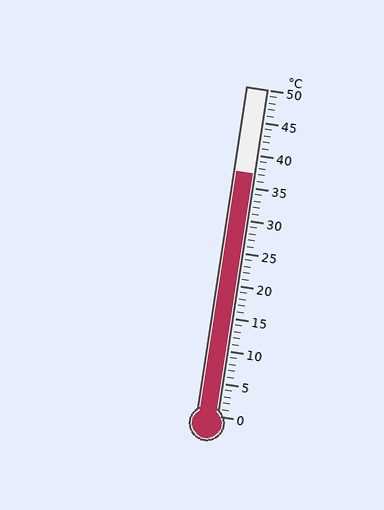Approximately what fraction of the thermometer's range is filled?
The thermometer is filled to approximately 75% of its range.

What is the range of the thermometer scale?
The thermometer scale ranges from 0°C to 50°C.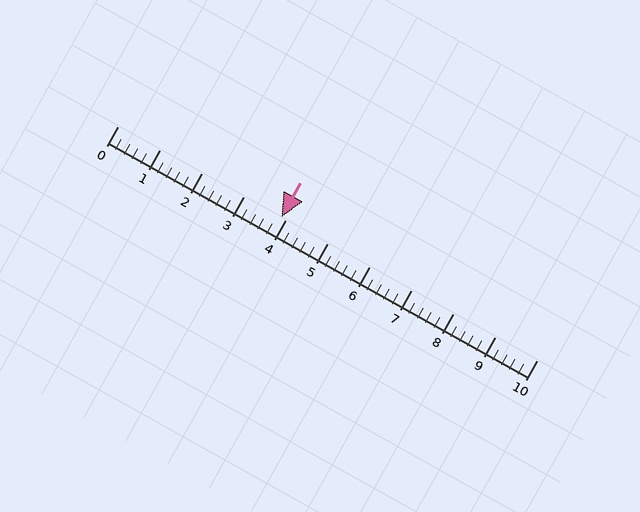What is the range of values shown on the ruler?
The ruler shows values from 0 to 10.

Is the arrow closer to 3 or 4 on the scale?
The arrow is closer to 4.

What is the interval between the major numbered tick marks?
The major tick marks are spaced 1 units apart.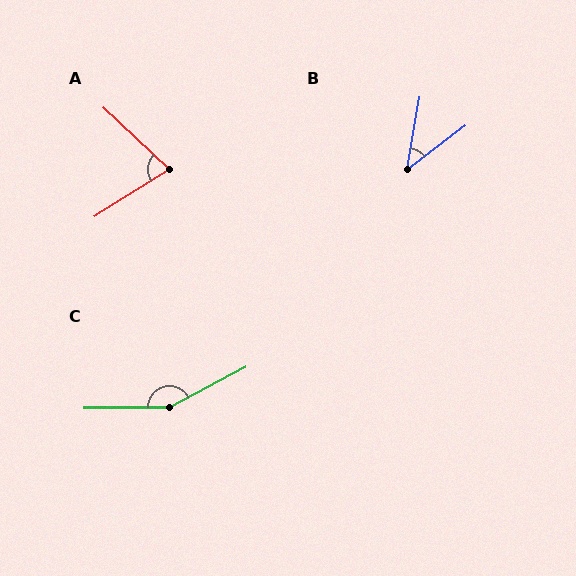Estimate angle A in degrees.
Approximately 75 degrees.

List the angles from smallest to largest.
B (43°), A (75°), C (153°).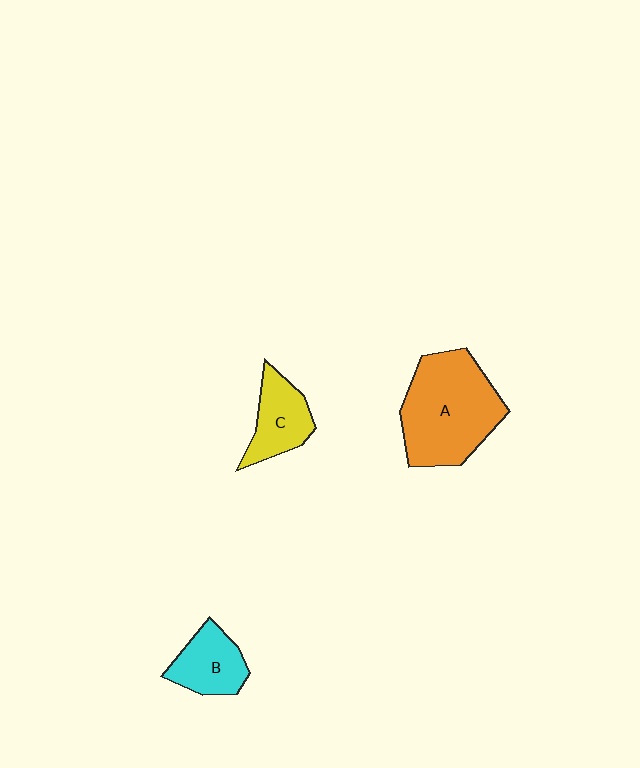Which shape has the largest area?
Shape A (orange).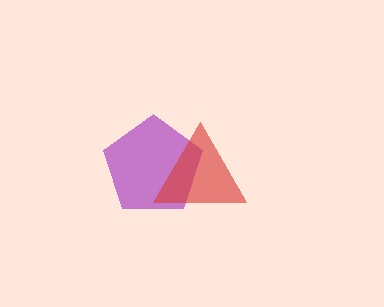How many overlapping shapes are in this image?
There are 2 overlapping shapes in the image.